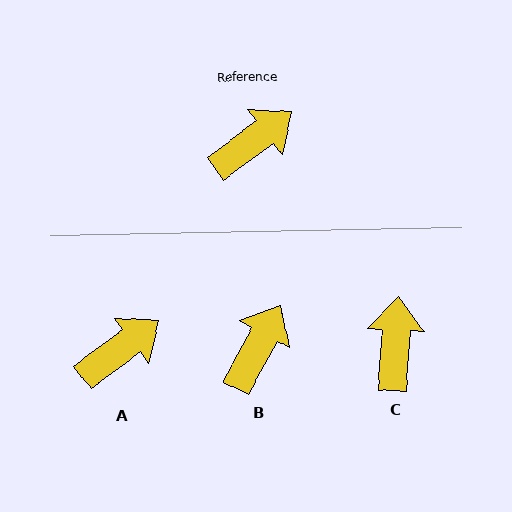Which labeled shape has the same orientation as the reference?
A.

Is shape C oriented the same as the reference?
No, it is off by about 49 degrees.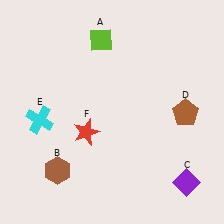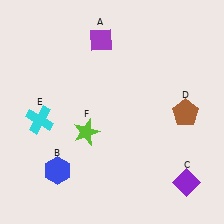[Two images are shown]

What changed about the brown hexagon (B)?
In Image 1, B is brown. In Image 2, it changed to blue.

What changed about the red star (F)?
In Image 1, F is red. In Image 2, it changed to lime.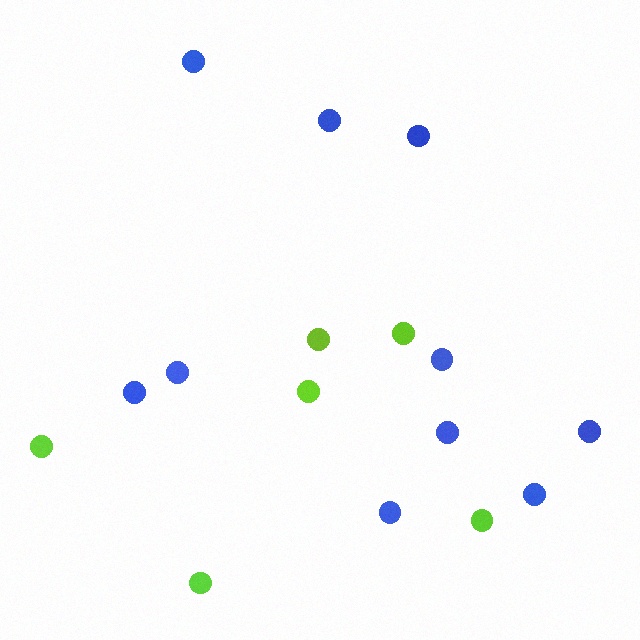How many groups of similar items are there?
There are 2 groups: one group of lime circles (6) and one group of blue circles (10).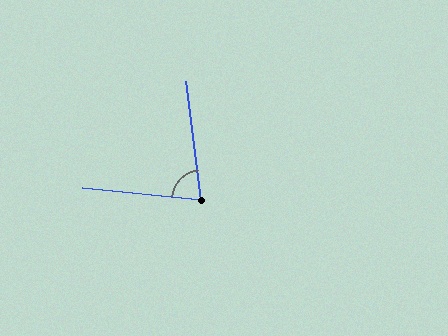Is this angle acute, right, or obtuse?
It is acute.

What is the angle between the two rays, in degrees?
Approximately 77 degrees.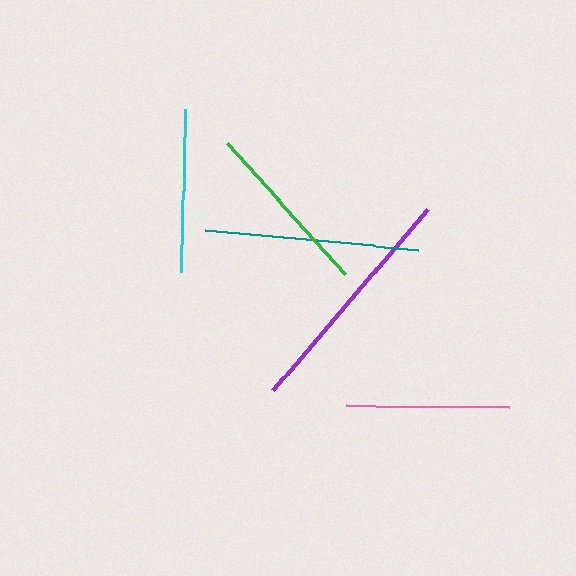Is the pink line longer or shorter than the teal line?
The teal line is longer than the pink line.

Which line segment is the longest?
The purple line is the longest at approximately 239 pixels.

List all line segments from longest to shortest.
From longest to shortest: purple, teal, green, pink, cyan.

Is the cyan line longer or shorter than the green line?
The green line is longer than the cyan line.